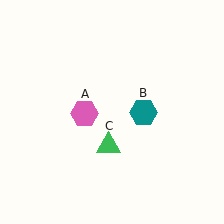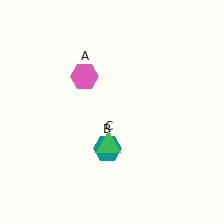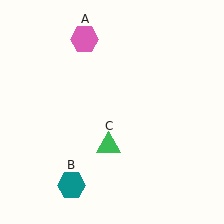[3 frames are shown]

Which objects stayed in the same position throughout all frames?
Green triangle (object C) remained stationary.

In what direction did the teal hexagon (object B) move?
The teal hexagon (object B) moved down and to the left.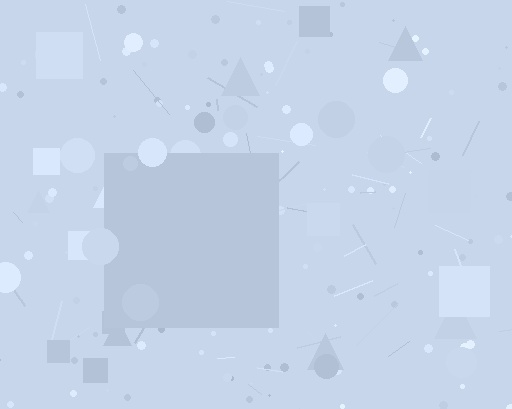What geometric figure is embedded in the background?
A square is embedded in the background.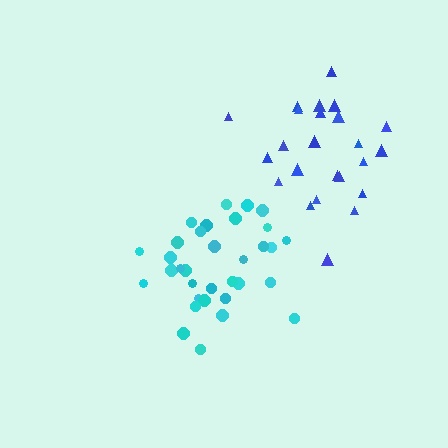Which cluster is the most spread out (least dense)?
Blue.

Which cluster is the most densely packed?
Cyan.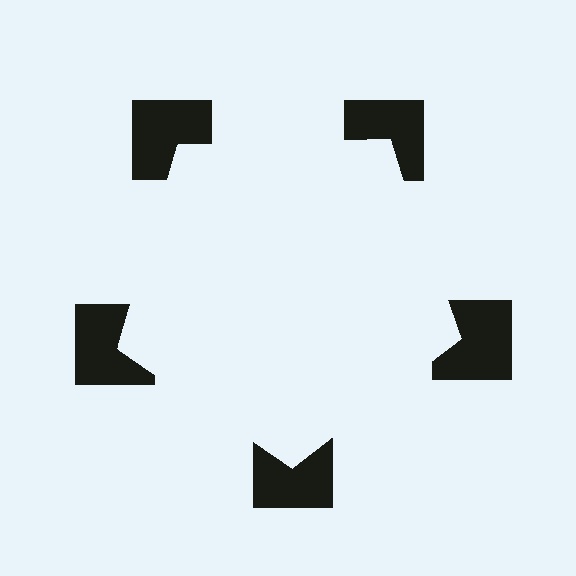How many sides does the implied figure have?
5 sides.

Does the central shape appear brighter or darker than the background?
It typically appears slightly brighter than the background, even though no actual brightness change is drawn.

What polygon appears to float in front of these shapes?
An illusory pentagon — its edges are inferred from the aligned wedge cuts in the notched squares, not physically drawn.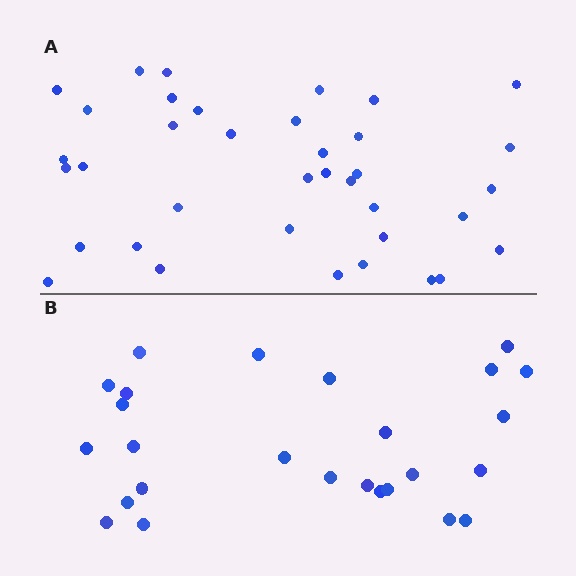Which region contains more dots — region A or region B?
Region A (the top region) has more dots.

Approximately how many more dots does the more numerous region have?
Region A has roughly 12 or so more dots than region B.